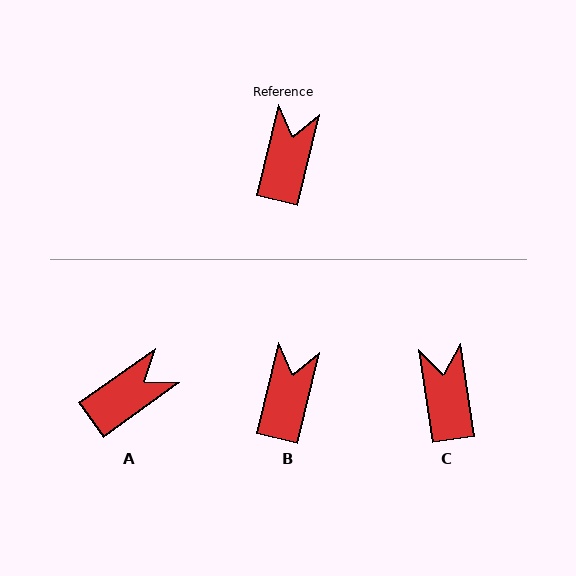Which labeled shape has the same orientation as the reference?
B.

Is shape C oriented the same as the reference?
No, it is off by about 22 degrees.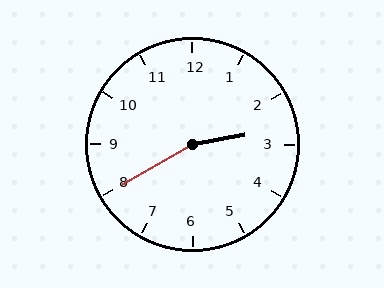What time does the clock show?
2:40.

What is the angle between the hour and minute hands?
Approximately 160 degrees.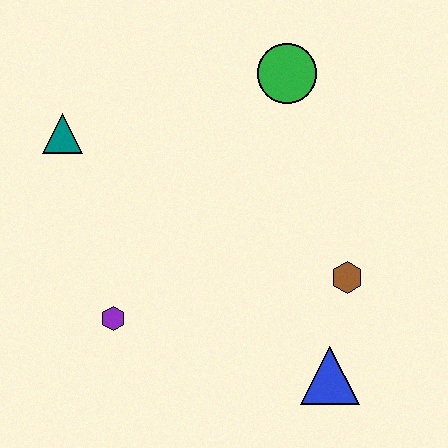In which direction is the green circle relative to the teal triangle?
The green circle is to the right of the teal triangle.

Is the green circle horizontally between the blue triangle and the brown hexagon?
No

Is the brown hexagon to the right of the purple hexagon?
Yes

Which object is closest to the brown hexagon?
The blue triangle is closest to the brown hexagon.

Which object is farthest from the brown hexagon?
The teal triangle is farthest from the brown hexagon.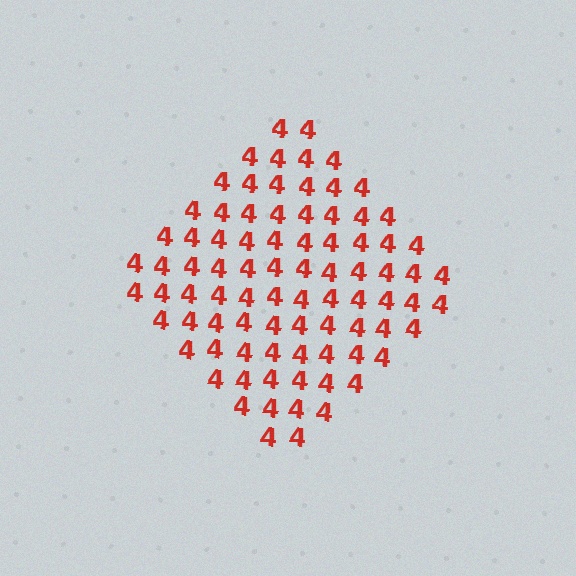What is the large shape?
The large shape is a diamond.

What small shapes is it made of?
It is made of small digit 4's.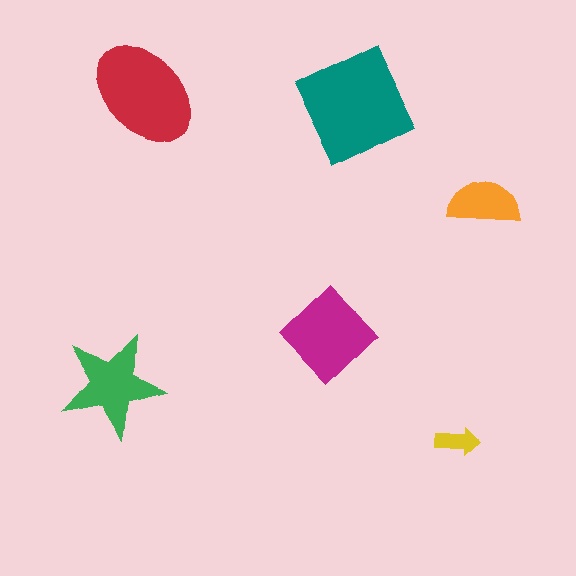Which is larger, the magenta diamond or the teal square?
The teal square.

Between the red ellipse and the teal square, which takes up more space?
The teal square.